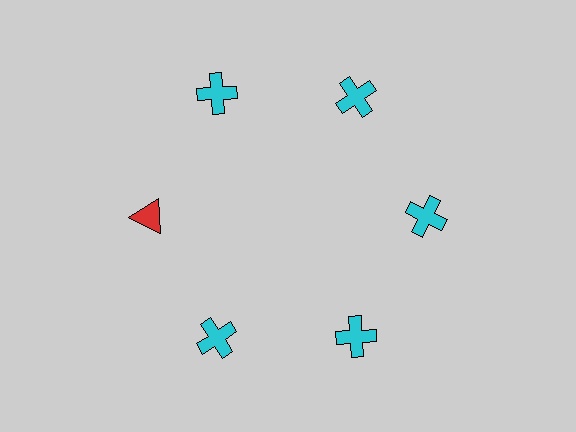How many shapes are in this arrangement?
There are 6 shapes arranged in a ring pattern.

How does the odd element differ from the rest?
It differs in both color (red instead of cyan) and shape (triangle instead of cross).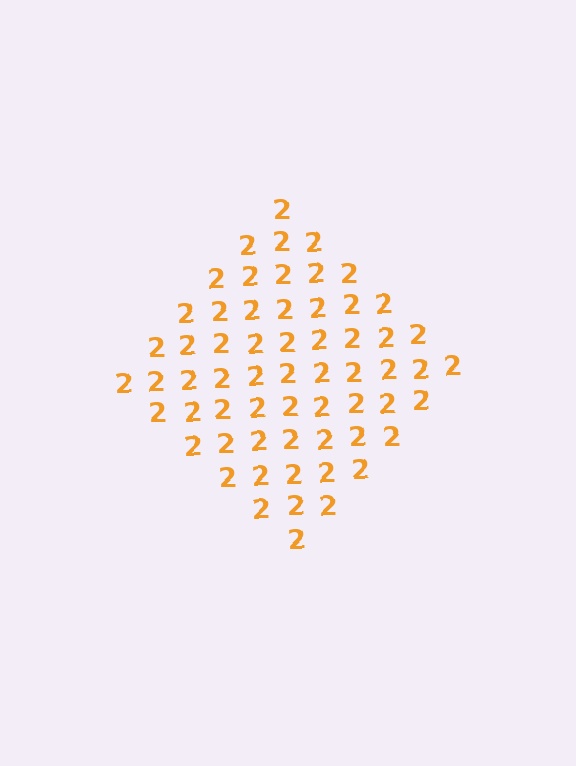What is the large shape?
The large shape is a diamond.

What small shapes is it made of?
It is made of small digit 2's.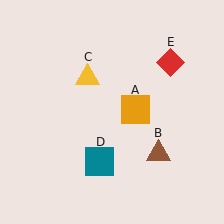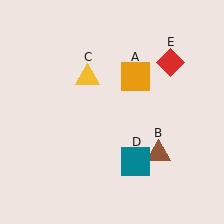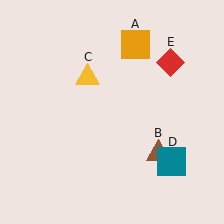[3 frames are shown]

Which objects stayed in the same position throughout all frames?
Brown triangle (object B) and yellow triangle (object C) and red diamond (object E) remained stationary.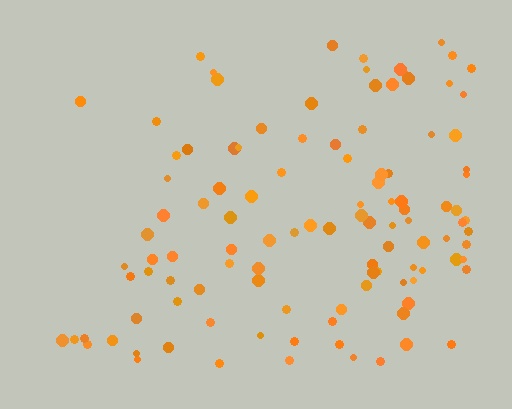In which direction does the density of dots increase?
From left to right, with the right side densest.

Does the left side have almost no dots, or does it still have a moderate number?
Still a moderate number, just noticeably fewer than the right.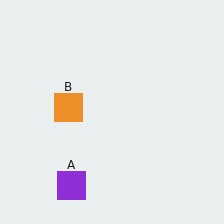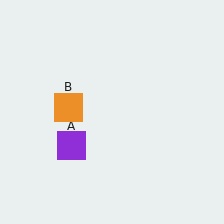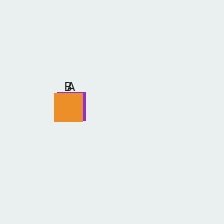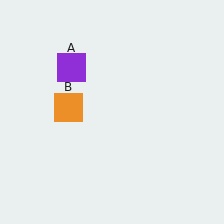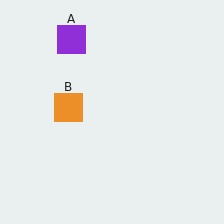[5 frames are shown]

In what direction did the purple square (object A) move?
The purple square (object A) moved up.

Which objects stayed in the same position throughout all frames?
Orange square (object B) remained stationary.